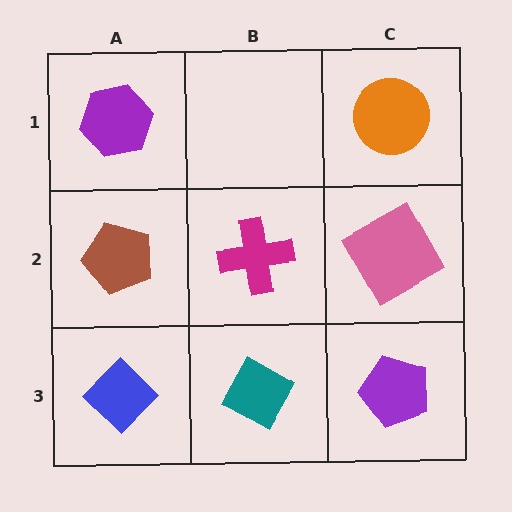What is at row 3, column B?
A teal diamond.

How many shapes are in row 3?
3 shapes.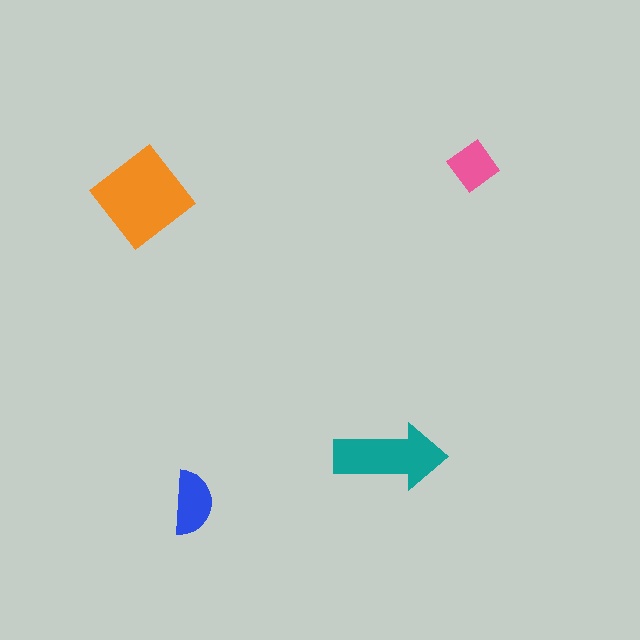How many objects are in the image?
There are 4 objects in the image.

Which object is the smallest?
The pink diamond.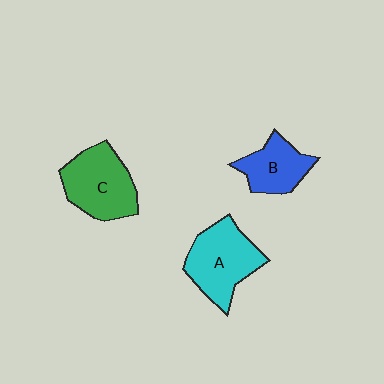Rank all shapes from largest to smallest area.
From largest to smallest: A (cyan), C (green), B (blue).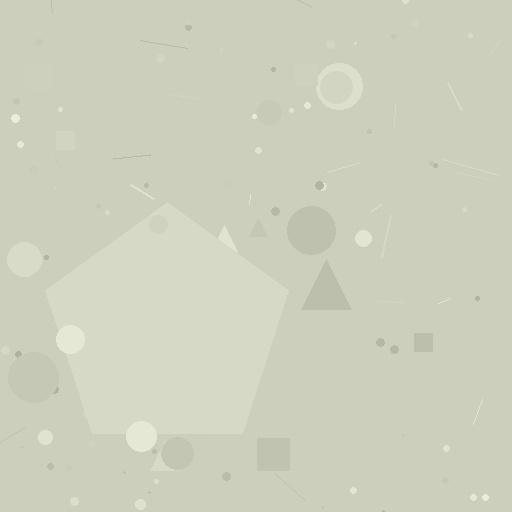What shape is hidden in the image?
A pentagon is hidden in the image.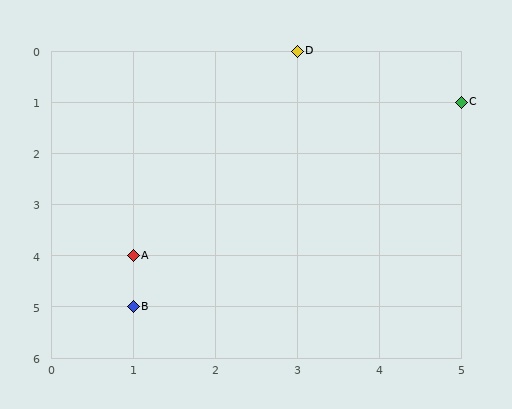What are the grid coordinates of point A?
Point A is at grid coordinates (1, 4).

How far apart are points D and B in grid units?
Points D and B are 2 columns and 5 rows apart (about 5.4 grid units diagonally).